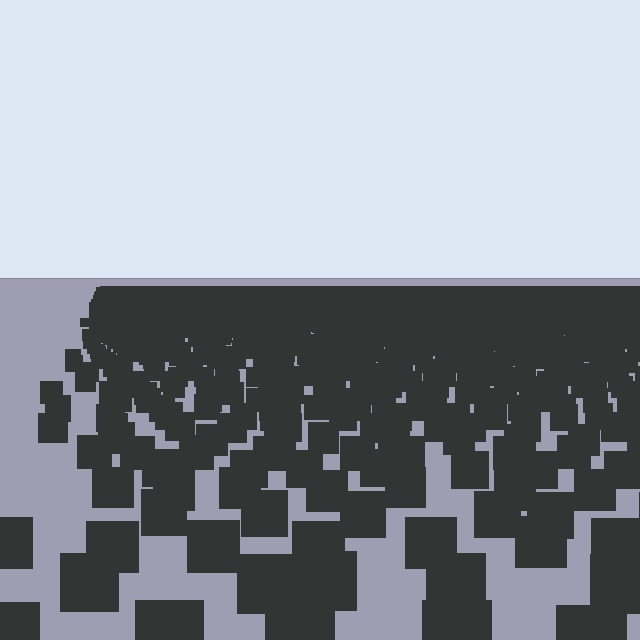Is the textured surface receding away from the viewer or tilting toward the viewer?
The surface is receding away from the viewer. Texture elements get smaller and denser toward the top.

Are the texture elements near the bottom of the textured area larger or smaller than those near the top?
Larger. Near the bottom, elements are closer to the viewer and appear at a bigger on-screen size.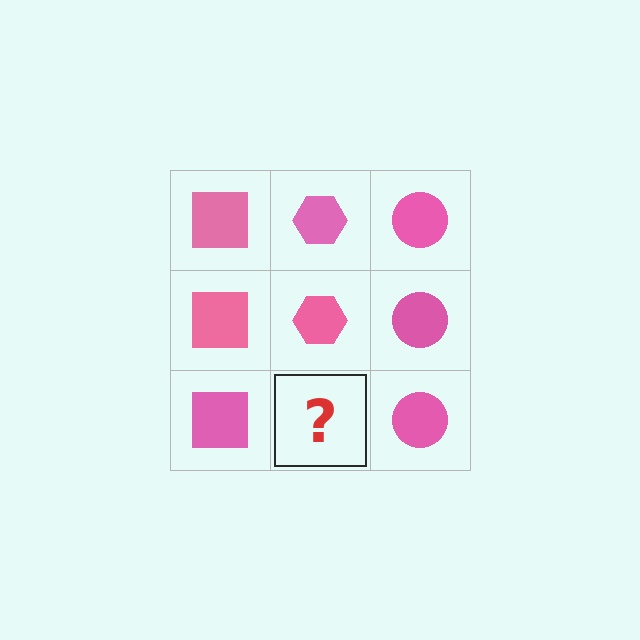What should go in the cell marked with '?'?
The missing cell should contain a pink hexagon.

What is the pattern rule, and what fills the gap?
The rule is that each column has a consistent shape. The gap should be filled with a pink hexagon.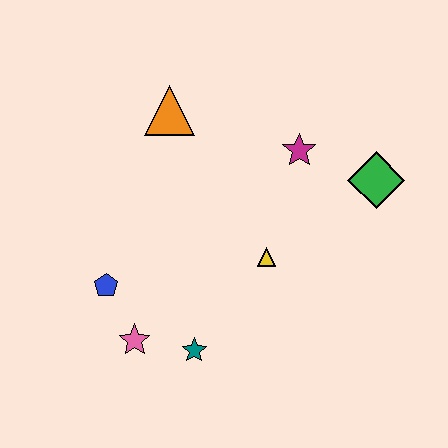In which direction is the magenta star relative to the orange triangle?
The magenta star is to the right of the orange triangle.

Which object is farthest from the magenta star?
The pink star is farthest from the magenta star.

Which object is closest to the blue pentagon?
The pink star is closest to the blue pentagon.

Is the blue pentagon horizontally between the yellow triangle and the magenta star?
No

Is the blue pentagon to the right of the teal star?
No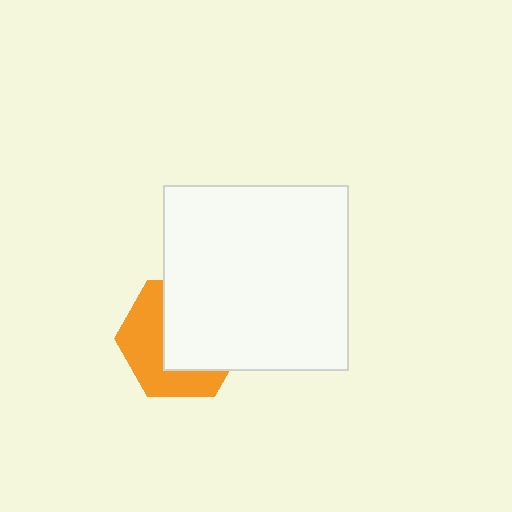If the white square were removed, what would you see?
You would see the complete orange hexagon.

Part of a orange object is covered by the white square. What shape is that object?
It is a hexagon.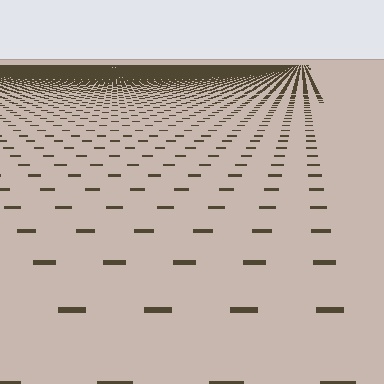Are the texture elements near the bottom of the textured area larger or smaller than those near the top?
Larger. Near the bottom, elements are closer to the viewer and appear at a bigger on-screen size.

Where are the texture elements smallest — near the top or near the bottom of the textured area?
Near the top.